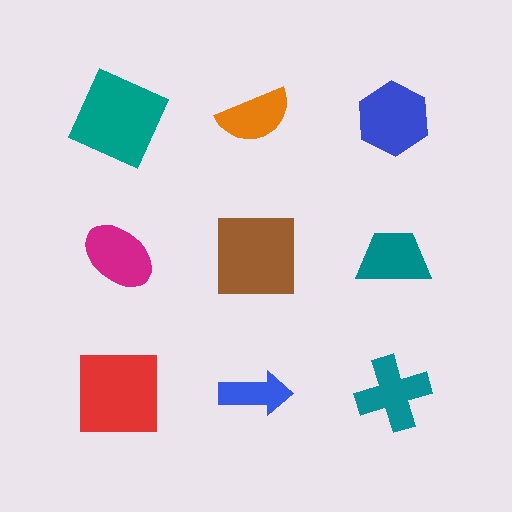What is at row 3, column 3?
A teal cross.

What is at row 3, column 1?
A red square.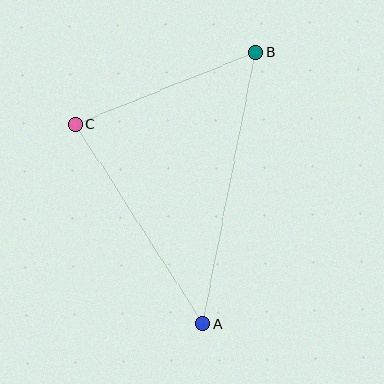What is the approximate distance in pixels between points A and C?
The distance between A and C is approximately 236 pixels.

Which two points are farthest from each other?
Points A and B are farthest from each other.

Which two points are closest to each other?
Points B and C are closest to each other.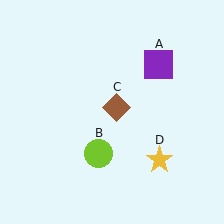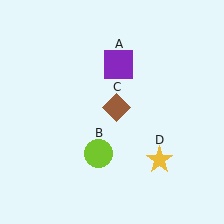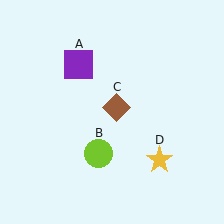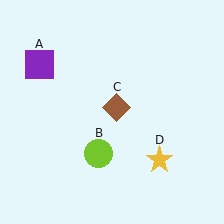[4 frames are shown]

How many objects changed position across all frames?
1 object changed position: purple square (object A).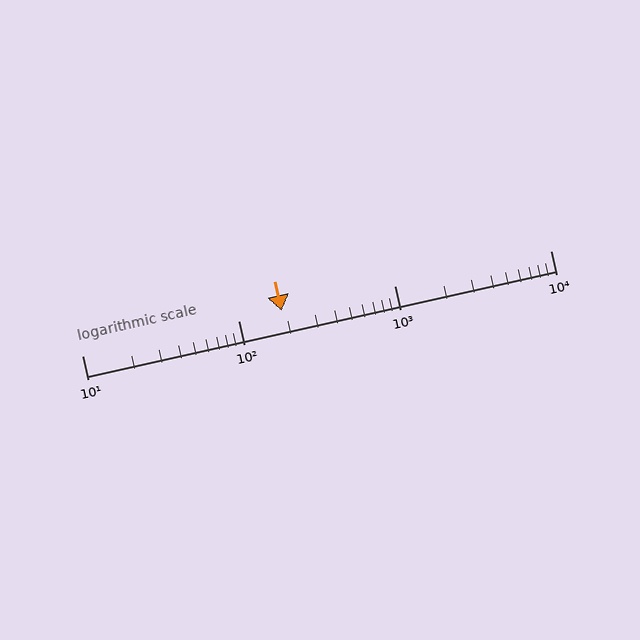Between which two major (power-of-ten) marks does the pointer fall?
The pointer is between 100 and 1000.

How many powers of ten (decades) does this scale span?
The scale spans 3 decades, from 10 to 10000.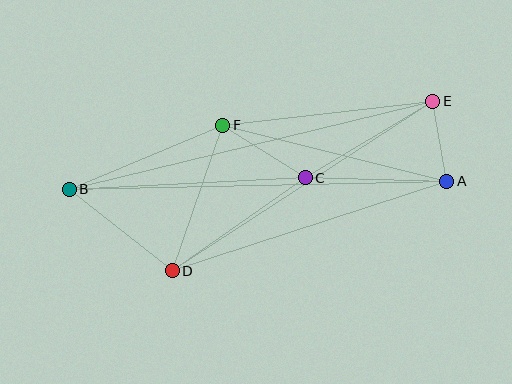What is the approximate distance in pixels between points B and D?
The distance between B and D is approximately 131 pixels.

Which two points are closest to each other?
Points A and E are closest to each other.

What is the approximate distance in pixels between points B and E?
The distance between B and E is approximately 374 pixels.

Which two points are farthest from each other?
Points A and B are farthest from each other.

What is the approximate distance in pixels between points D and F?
The distance between D and F is approximately 154 pixels.